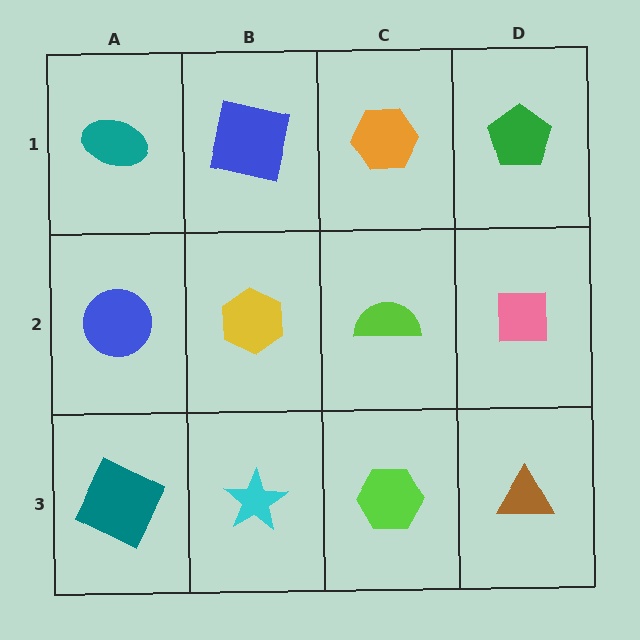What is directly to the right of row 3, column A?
A cyan star.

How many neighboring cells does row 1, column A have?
2.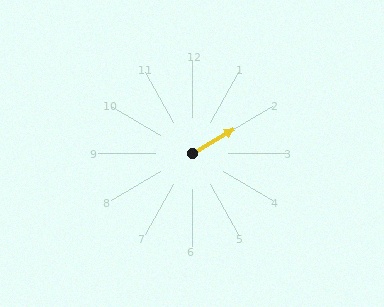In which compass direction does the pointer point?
Northeast.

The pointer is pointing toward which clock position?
Roughly 2 o'clock.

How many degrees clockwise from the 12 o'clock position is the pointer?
Approximately 59 degrees.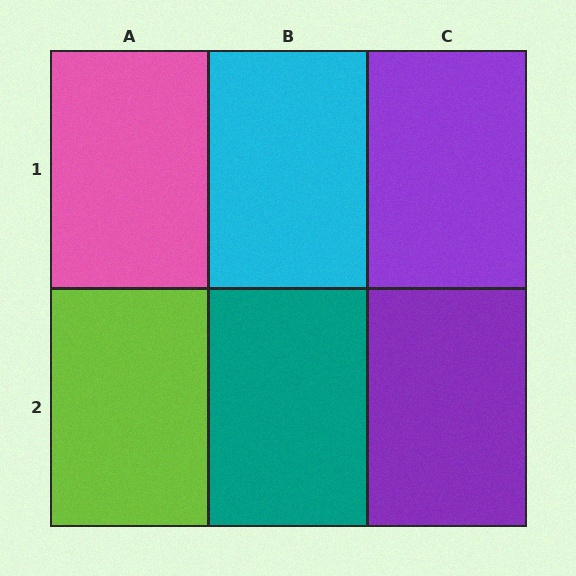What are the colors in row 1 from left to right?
Pink, cyan, purple.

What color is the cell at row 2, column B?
Teal.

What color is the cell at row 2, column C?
Purple.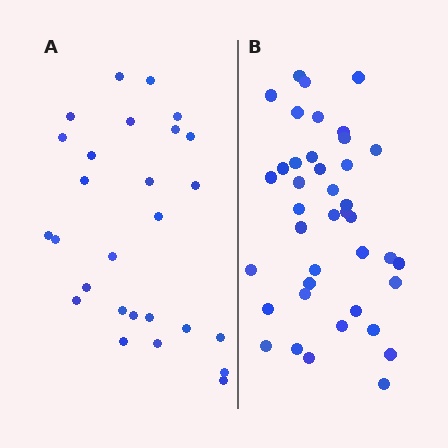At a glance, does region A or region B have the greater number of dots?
Region B (the right region) has more dots.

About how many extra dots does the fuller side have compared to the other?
Region B has approximately 15 more dots than region A.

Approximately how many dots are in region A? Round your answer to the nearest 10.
About 30 dots. (The exact count is 27, which rounds to 30.)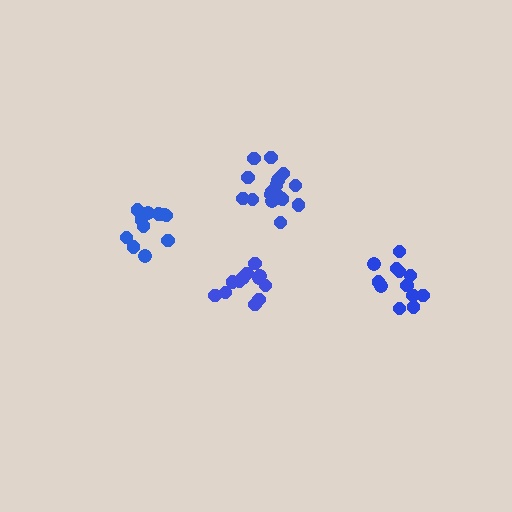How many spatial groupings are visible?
There are 4 spatial groupings.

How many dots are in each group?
Group 1: 13 dots, Group 2: 12 dots, Group 3: 12 dots, Group 4: 18 dots (55 total).